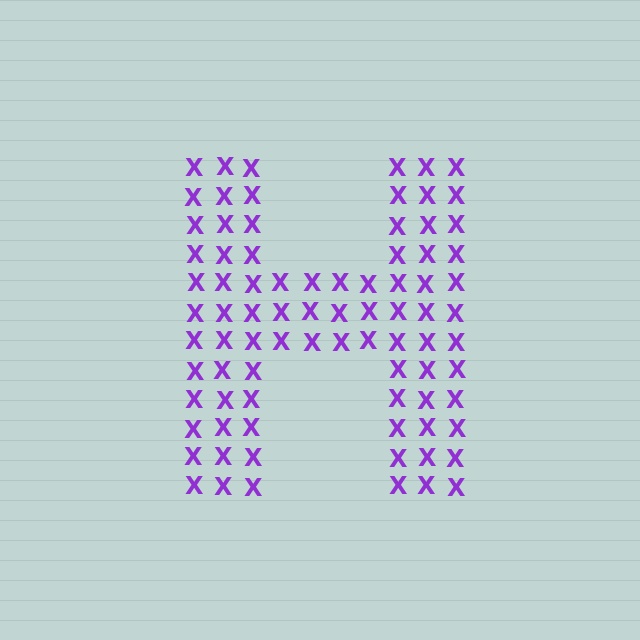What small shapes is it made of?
It is made of small letter X's.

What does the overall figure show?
The overall figure shows the letter H.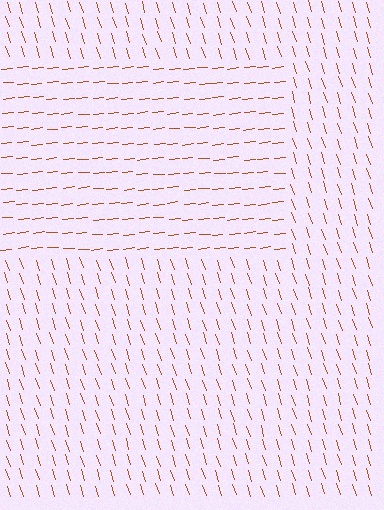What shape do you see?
I see a rectangle.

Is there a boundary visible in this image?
Yes, there is a texture boundary formed by a change in line orientation.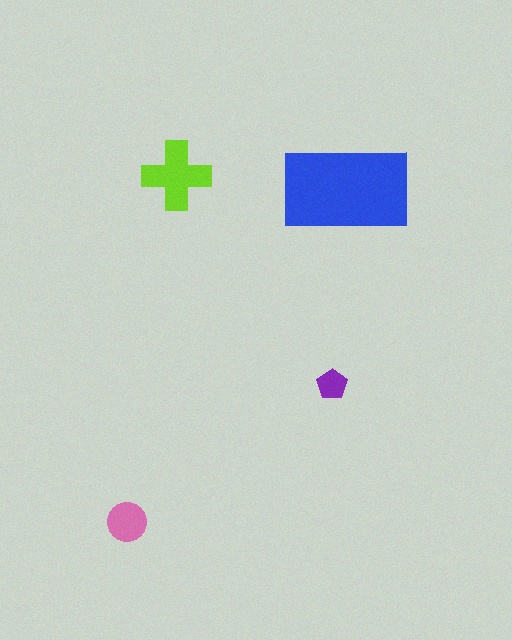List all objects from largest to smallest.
The blue rectangle, the lime cross, the pink circle, the purple pentagon.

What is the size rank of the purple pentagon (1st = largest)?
4th.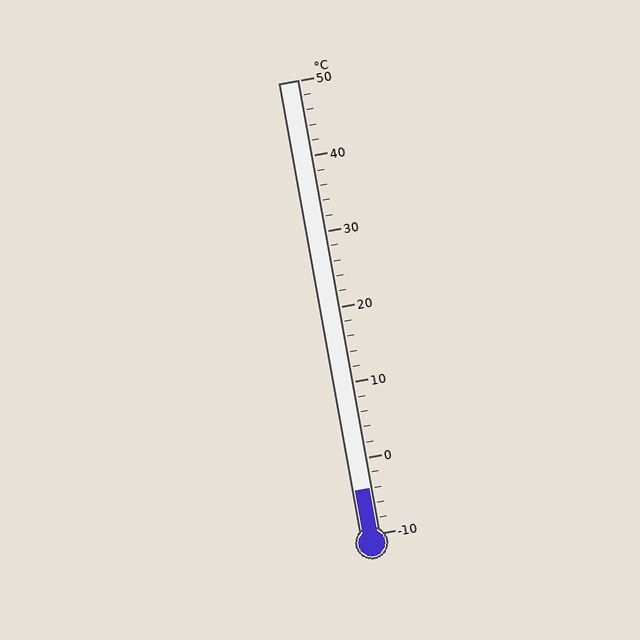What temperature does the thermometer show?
The thermometer shows approximately -4°C.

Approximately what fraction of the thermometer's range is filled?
The thermometer is filled to approximately 10% of its range.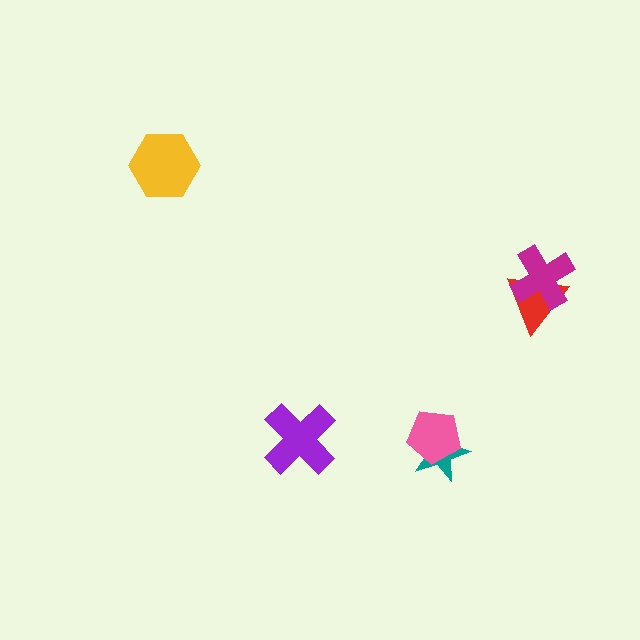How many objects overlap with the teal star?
1 object overlaps with the teal star.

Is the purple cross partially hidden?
No, no other shape covers it.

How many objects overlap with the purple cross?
0 objects overlap with the purple cross.